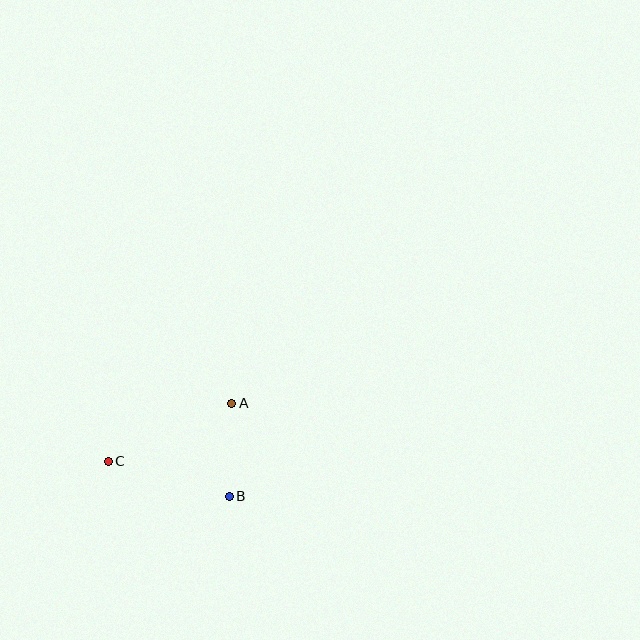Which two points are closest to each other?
Points A and B are closest to each other.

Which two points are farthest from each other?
Points A and C are farthest from each other.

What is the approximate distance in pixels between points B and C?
The distance between B and C is approximately 126 pixels.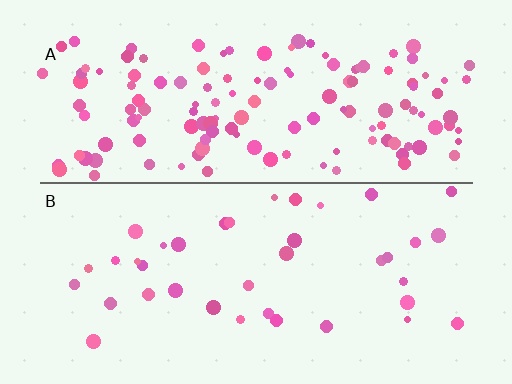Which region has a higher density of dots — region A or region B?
A (the top).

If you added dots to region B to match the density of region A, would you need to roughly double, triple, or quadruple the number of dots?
Approximately quadruple.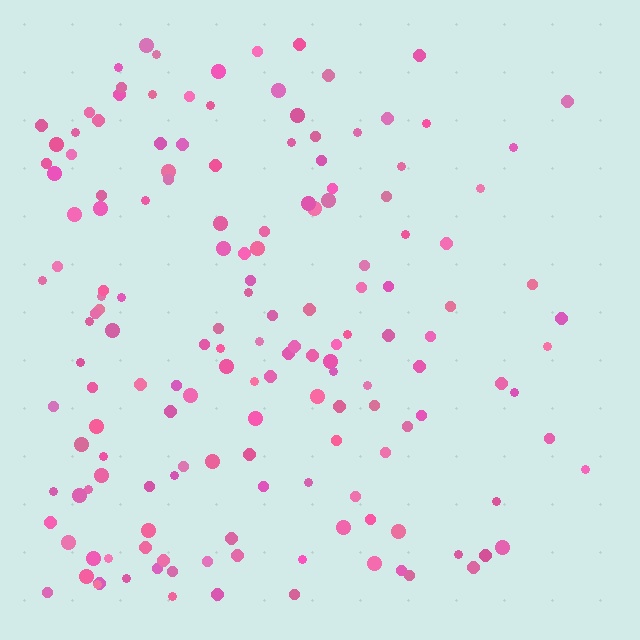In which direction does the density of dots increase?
From right to left, with the left side densest.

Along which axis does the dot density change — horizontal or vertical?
Horizontal.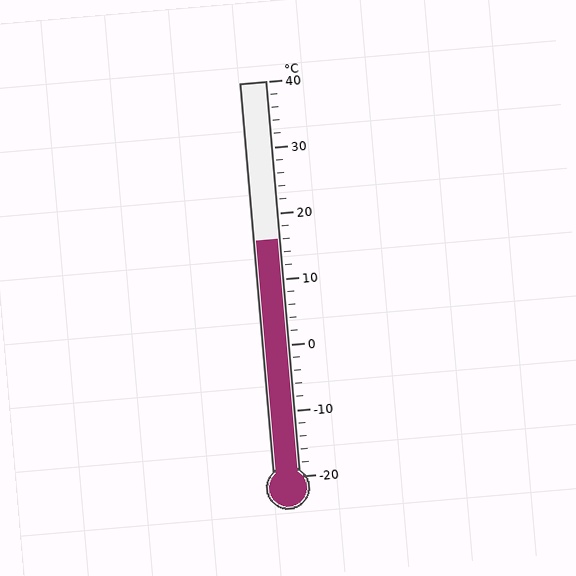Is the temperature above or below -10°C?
The temperature is above -10°C.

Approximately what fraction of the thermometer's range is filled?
The thermometer is filled to approximately 60% of its range.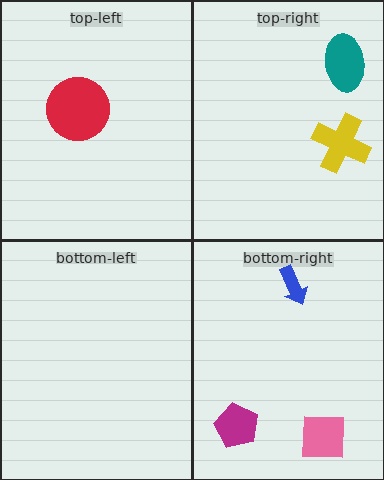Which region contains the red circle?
The top-left region.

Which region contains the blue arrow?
The bottom-right region.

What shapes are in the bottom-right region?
The pink square, the blue arrow, the magenta pentagon.